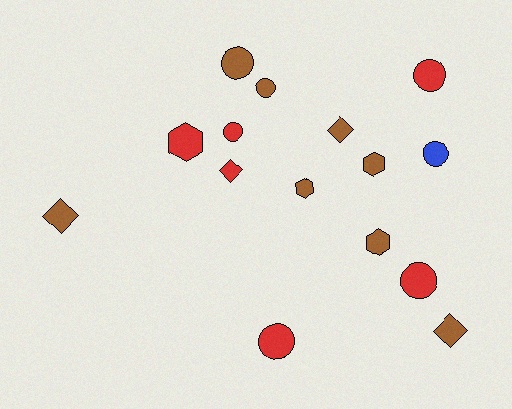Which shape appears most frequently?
Circle, with 7 objects.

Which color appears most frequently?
Brown, with 8 objects.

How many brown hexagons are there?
There are 3 brown hexagons.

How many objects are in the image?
There are 15 objects.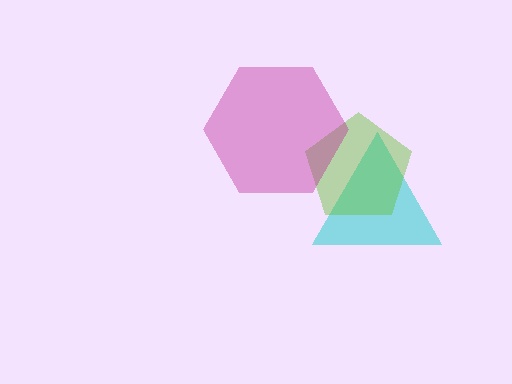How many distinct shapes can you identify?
There are 3 distinct shapes: a cyan triangle, a lime pentagon, a magenta hexagon.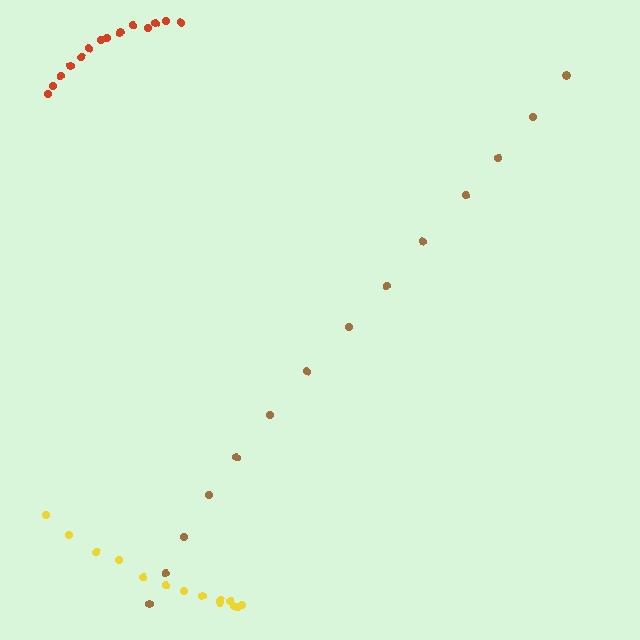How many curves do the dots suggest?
There are 3 distinct paths.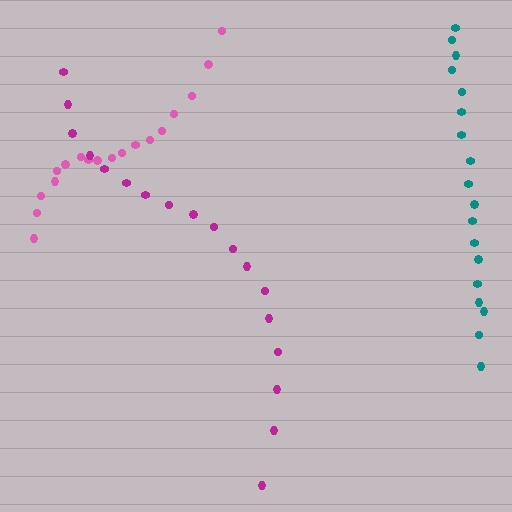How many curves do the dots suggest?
There are 3 distinct paths.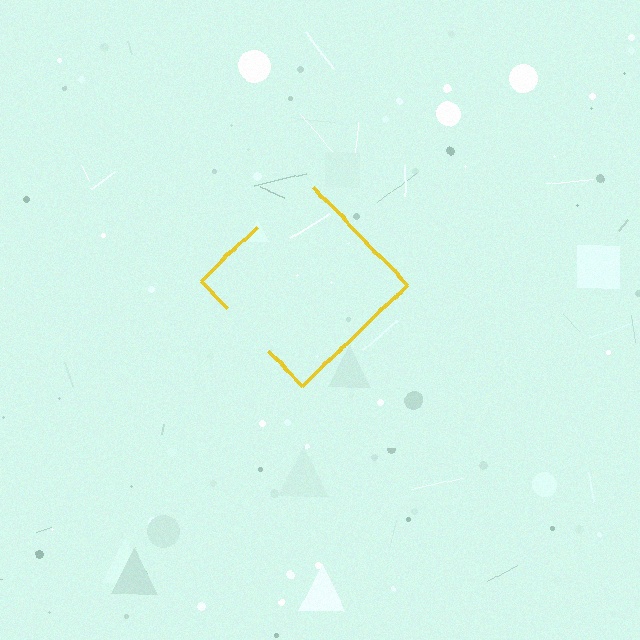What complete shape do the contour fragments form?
The contour fragments form a diamond.